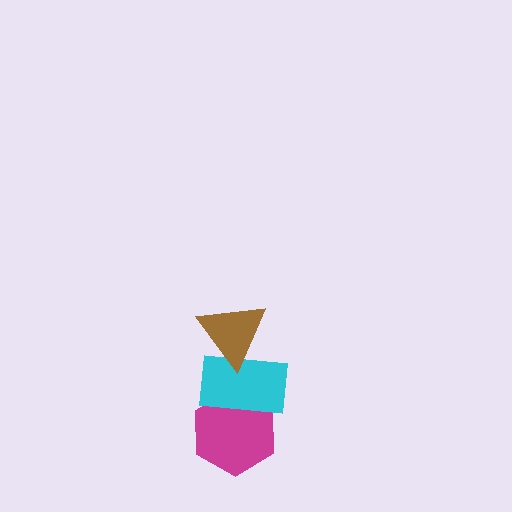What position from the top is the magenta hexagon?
The magenta hexagon is 3rd from the top.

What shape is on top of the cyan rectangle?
The brown triangle is on top of the cyan rectangle.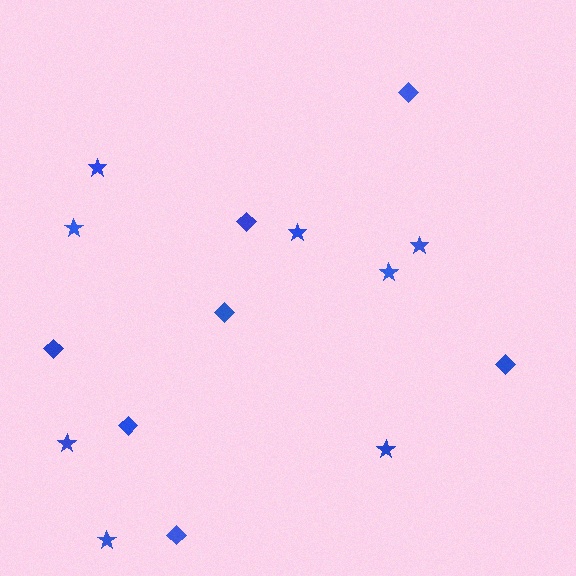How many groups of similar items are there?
There are 2 groups: one group of diamonds (7) and one group of stars (8).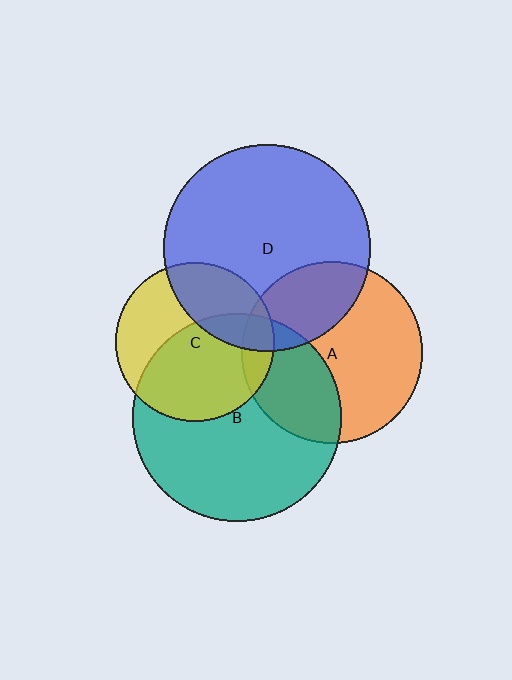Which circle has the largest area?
Circle B (teal).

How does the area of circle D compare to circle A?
Approximately 1.3 times.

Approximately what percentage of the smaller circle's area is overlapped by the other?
Approximately 30%.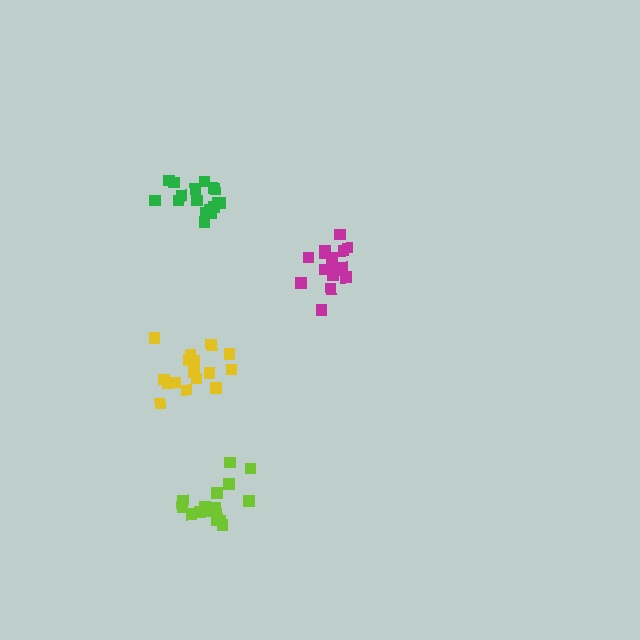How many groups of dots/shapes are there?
There are 4 groups.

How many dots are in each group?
Group 1: 17 dots, Group 2: 16 dots, Group 3: 16 dots, Group 4: 17 dots (66 total).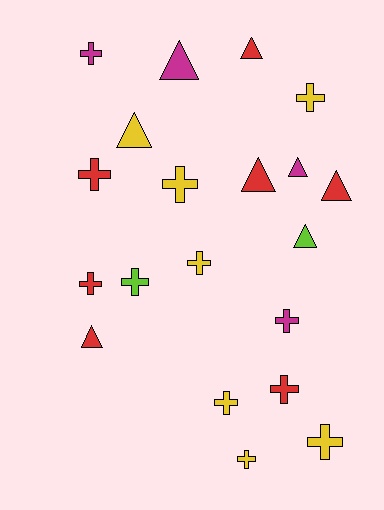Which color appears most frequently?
Yellow, with 7 objects.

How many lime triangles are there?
There is 1 lime triangle.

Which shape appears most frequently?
Cross, with 12 objects.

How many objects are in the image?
There are 20 objects.